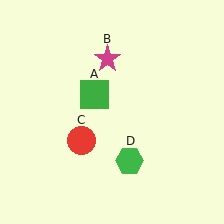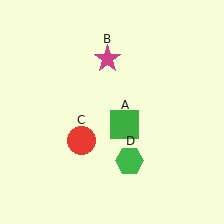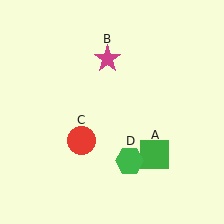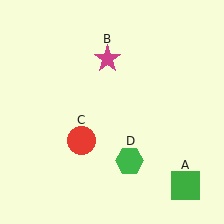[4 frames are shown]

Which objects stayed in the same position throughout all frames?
Magenta star (object B) and red circle (object C) and green hexagon (object D) remained stationary.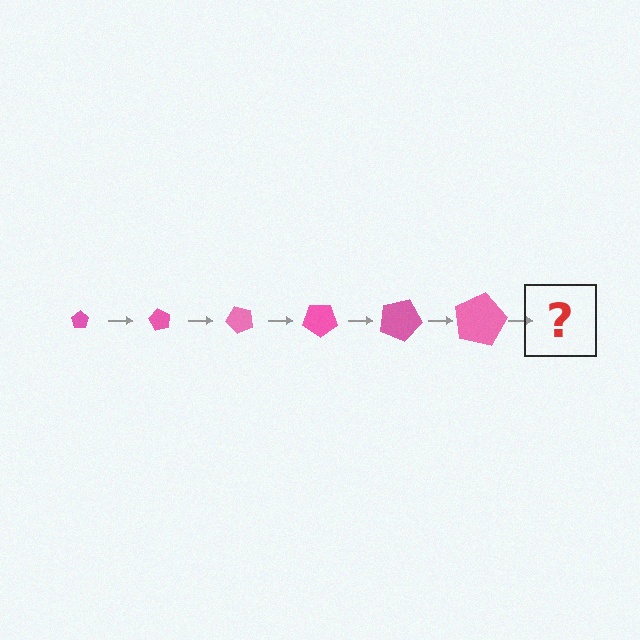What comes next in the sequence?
The next element should be a pentagon, larger than the previous one and rotated 360 degrees from the start.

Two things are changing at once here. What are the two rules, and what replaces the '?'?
The two rules are that the pentagon grows larger each step and it rotates 60 degrees each step. The '?' should be a pentagon, larger than the previous one and rotated 360 degrees from the start.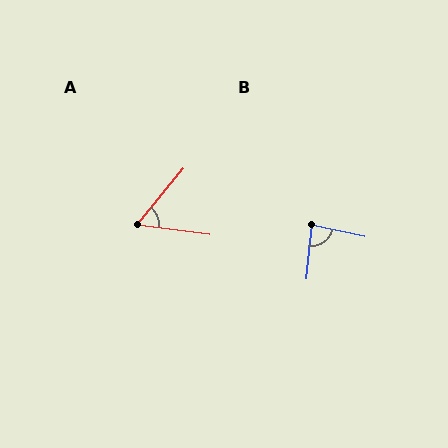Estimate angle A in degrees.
Approximately 58 degrees.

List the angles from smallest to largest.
A (58°), B (84°).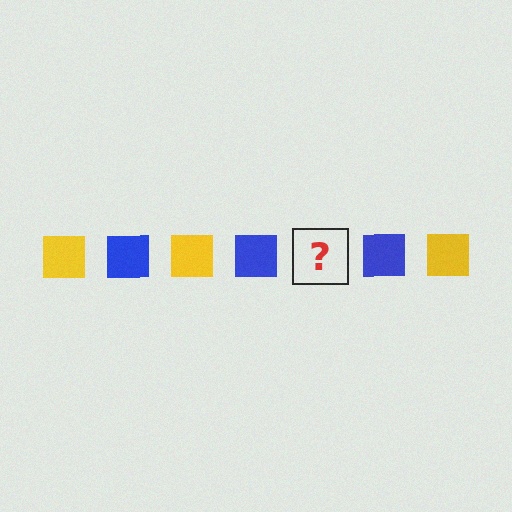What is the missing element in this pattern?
The missing element is a yellow square.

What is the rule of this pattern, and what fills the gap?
The rule is that the pattern cycles through yellow, blue squares. The gap should be filled with a yellow square.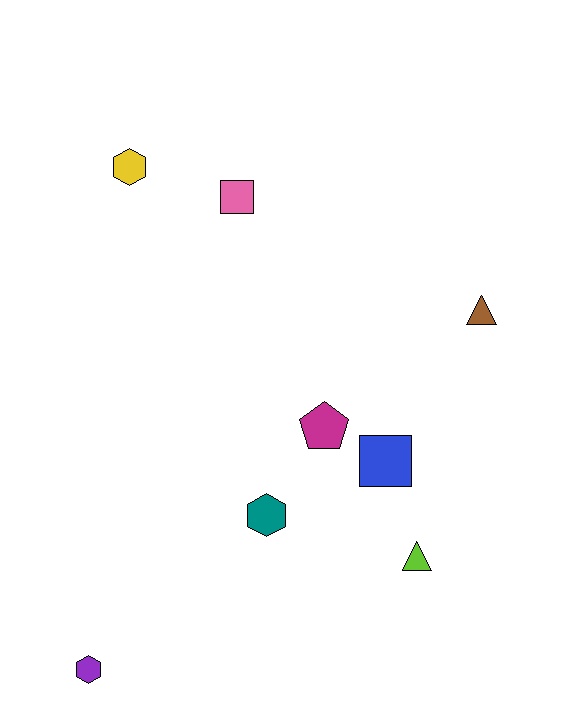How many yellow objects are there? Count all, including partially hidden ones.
There is 1 yellow object.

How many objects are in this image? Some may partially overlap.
There are 8 objects.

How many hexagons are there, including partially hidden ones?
There are 3 hexagons.